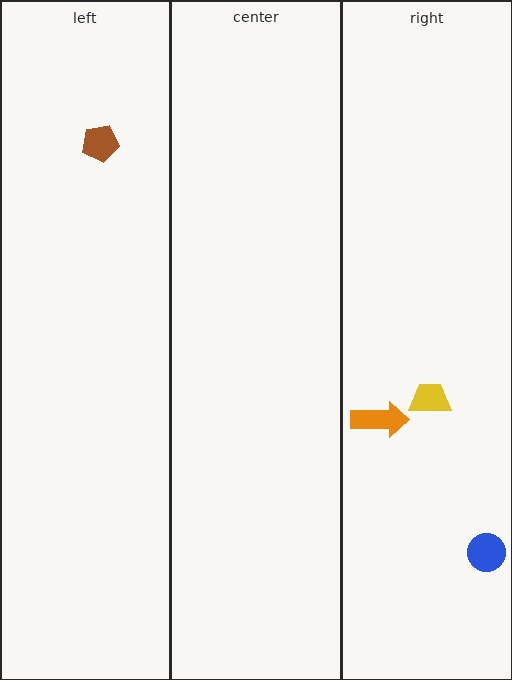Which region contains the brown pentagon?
The left region.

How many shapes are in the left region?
1.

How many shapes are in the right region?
3.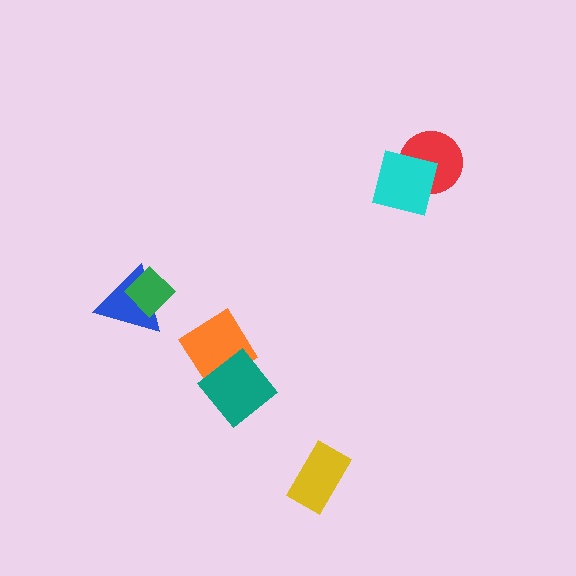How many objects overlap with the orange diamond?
1 object overlaps with the orange diamond.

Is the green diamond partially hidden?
No, no other shape covers it.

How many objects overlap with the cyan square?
1 object overlaps with the cyan square.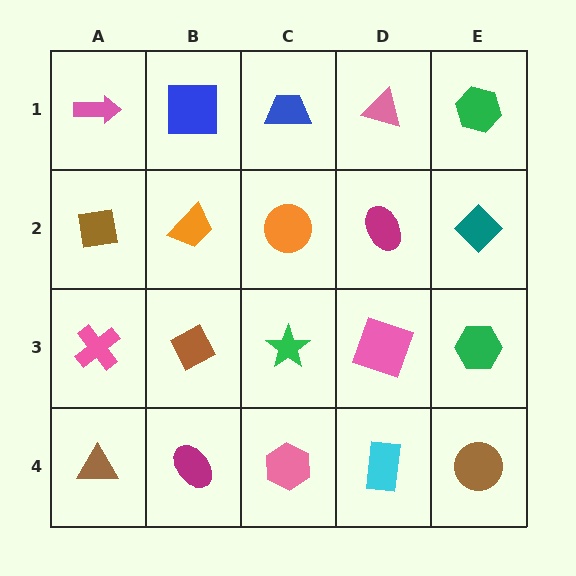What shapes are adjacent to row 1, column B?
An orange trapezoid (row 2, column B), a pink arrow (row 1, column A), a blue trapezoid (row 1, column C).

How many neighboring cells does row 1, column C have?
3.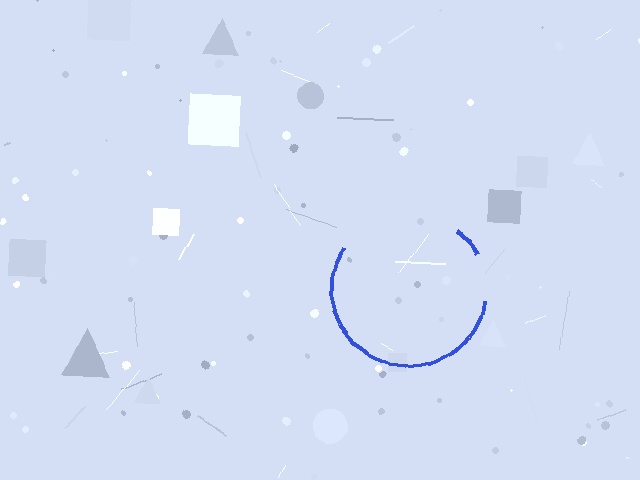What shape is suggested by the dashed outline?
The dashed outline suggests a circle.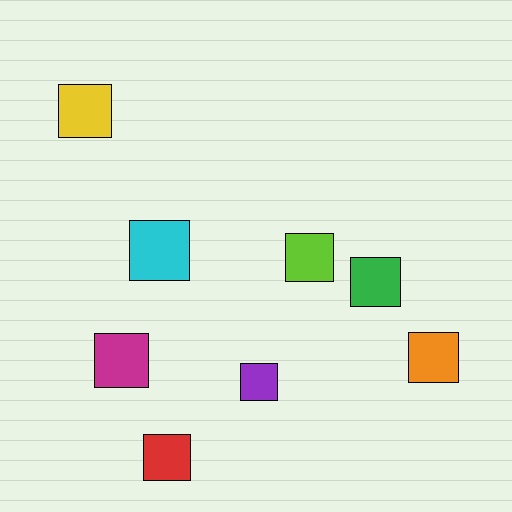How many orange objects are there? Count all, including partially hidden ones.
There is 1 orange object.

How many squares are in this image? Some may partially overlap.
There are 8 squares.